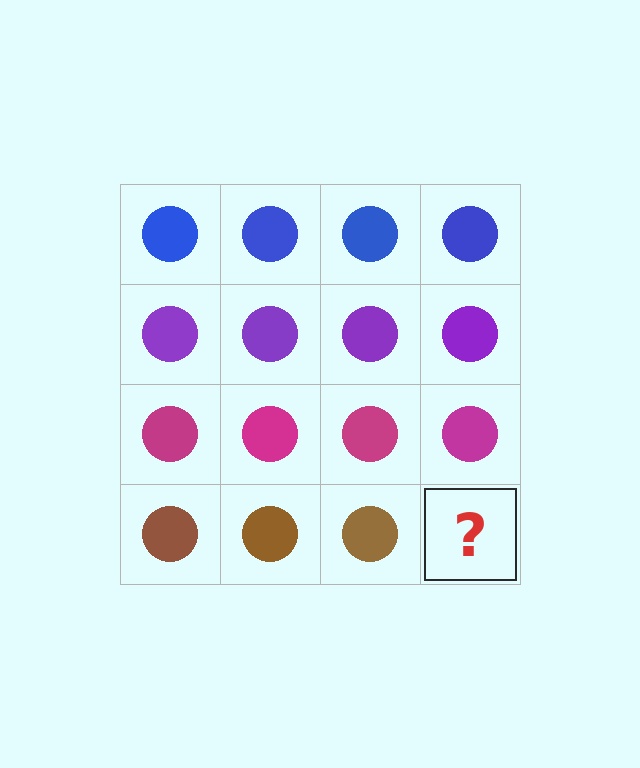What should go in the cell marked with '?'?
The missing cell should contain a brown circle.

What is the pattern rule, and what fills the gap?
The rule is that each row has a consistent color. The gap should be filled with a brown circle.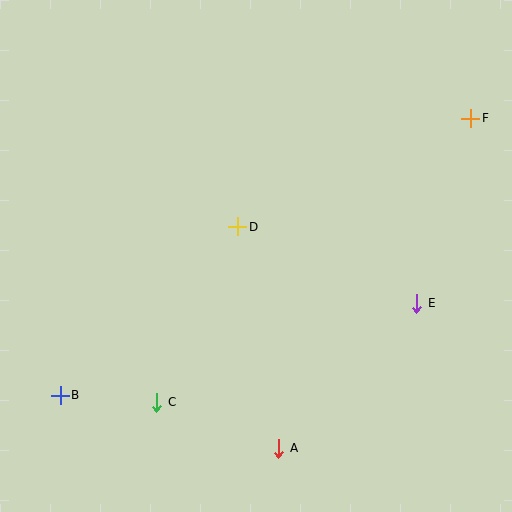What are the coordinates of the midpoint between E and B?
The midpoint between E and B is at (239, 349).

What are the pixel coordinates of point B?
Point B is at (60, 395).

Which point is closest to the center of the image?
Point D at (238, 227) is closest to the center.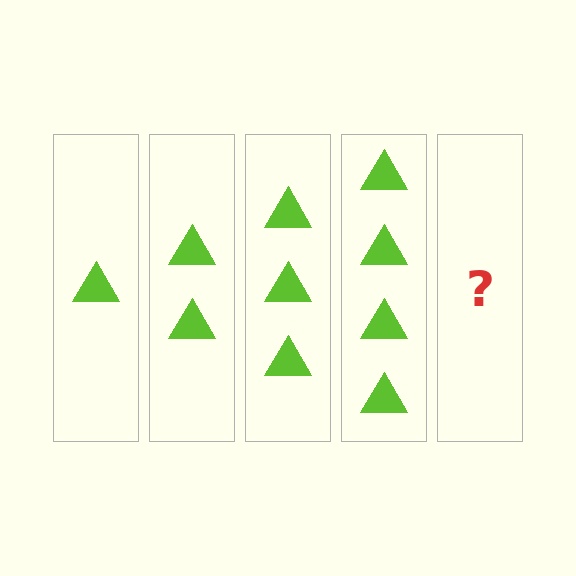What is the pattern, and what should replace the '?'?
The pattern is that each step adds one more triangle. The '?' should be 5 triangles.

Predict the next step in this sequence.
The next step is 5 triangles.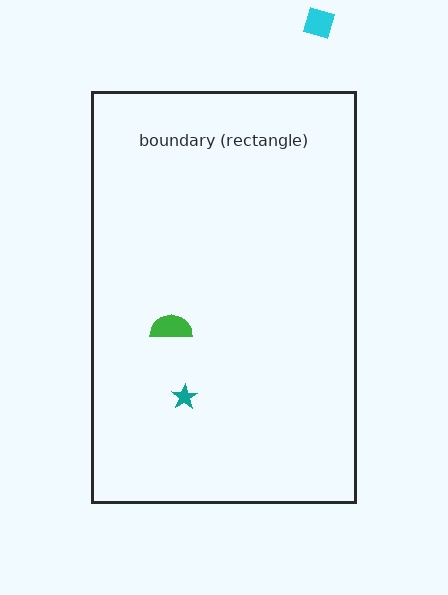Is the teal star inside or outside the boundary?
Inside.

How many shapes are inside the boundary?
2 inside, 1 outside.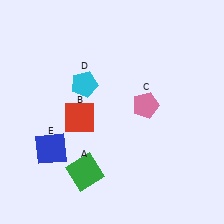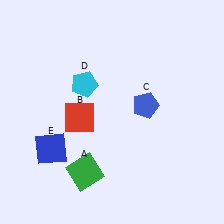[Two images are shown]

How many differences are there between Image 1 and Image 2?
There is 1 difference between the two images.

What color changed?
The pentagon (C) changed from pink in Image 1 to blue in Image 2.